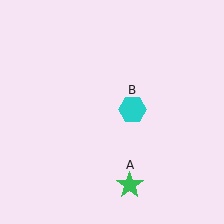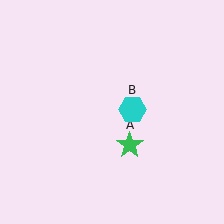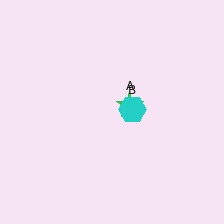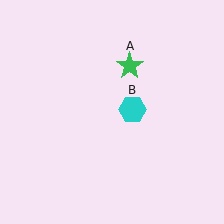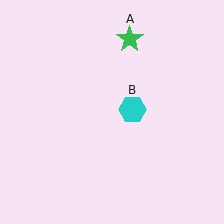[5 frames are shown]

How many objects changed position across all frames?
1 object changed position: green star (object A).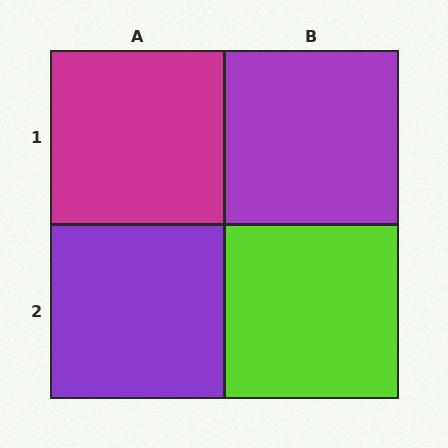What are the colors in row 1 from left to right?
Magenta, purple.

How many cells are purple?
2 cells are purple.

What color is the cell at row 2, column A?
Purple.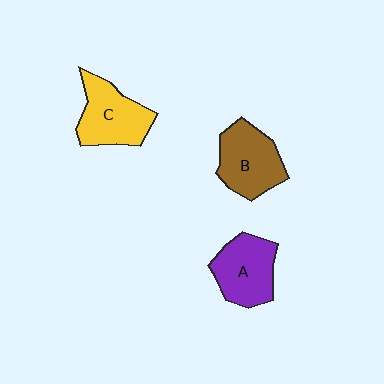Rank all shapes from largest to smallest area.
From largest to smallest: C (yellow), B (brown), A (purple).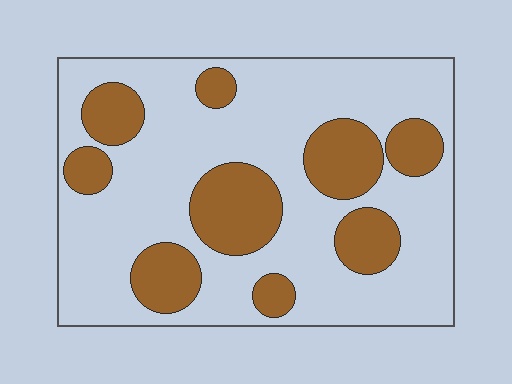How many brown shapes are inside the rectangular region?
9.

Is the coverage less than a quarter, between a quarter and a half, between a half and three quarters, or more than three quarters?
Between a quarter and a half.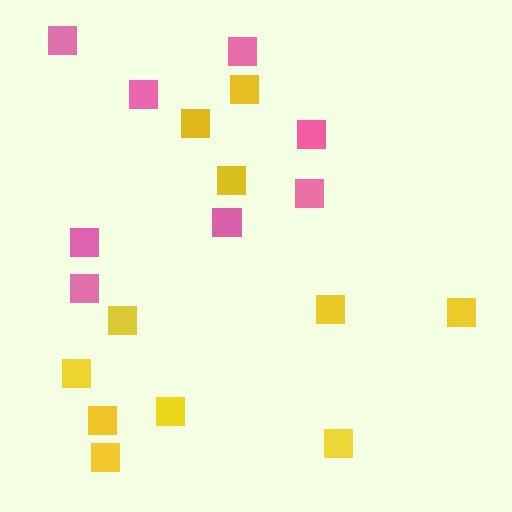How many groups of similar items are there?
There are 2 groups: one group of pink squares (8) and one group of yellow squares (11).